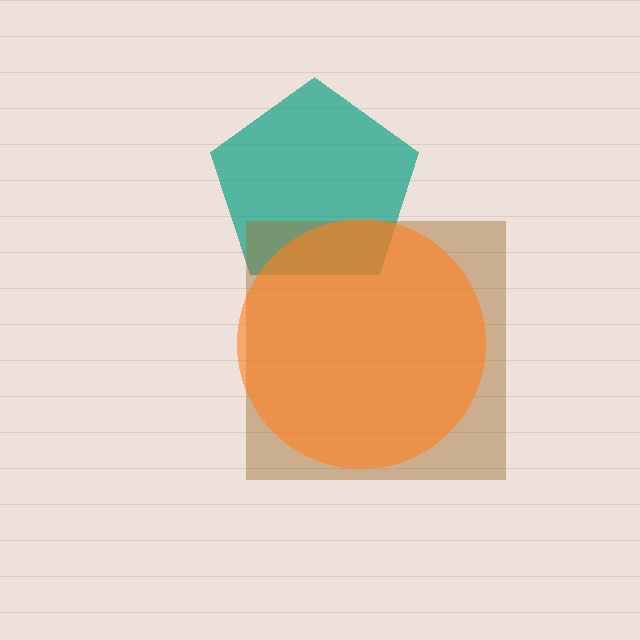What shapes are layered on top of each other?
The layered shapes are: a teal pentagon, a brown square, an orange circle.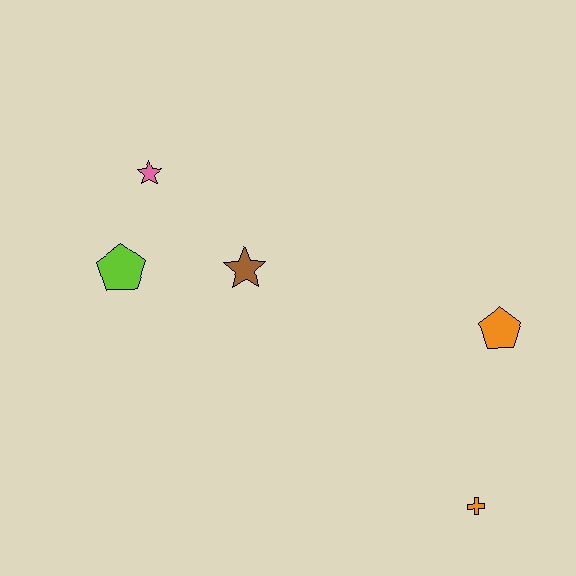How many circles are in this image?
There are no circles.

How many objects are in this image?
There are 5 objects.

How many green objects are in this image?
There are no green objects.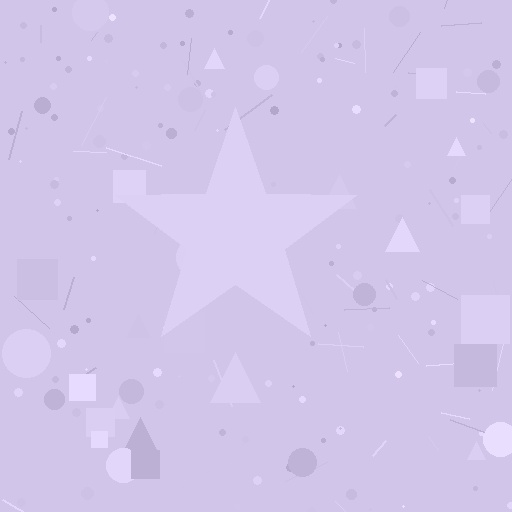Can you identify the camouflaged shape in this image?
The camouflaged shape is a star.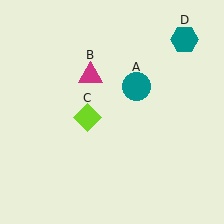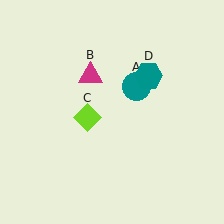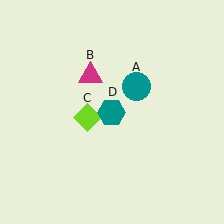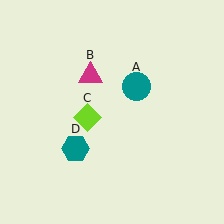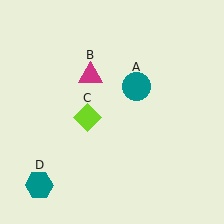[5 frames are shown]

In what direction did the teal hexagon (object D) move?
The teal hexagon (object D) moved down and to the left.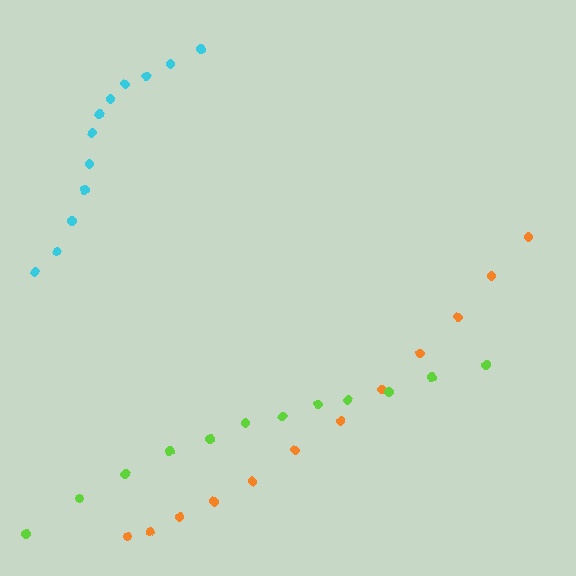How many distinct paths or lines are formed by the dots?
There are 3 distinct paths.